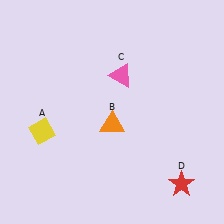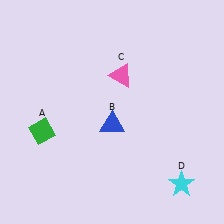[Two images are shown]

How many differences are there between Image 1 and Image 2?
There are 3 differences between the two images.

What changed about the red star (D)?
In Image 1, D is red. In Image 2, it changed to cyan.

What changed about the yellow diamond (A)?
In Image 1, A is yellow. In Image 2, it changed to green.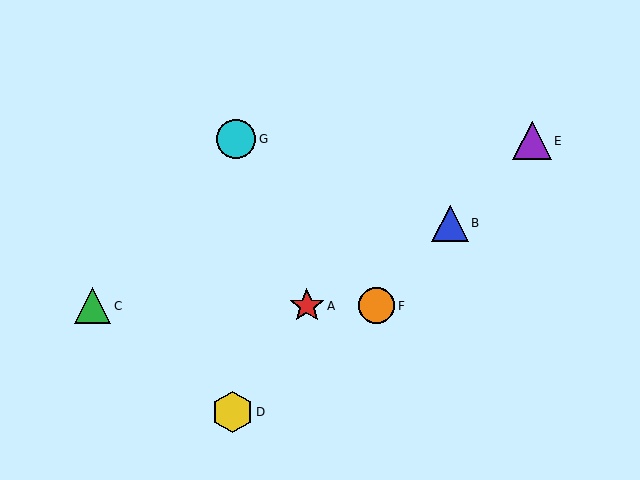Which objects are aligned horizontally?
Objects A, C, F are aligned horizontally.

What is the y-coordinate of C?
Object C is at y≈306.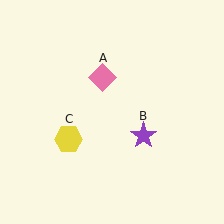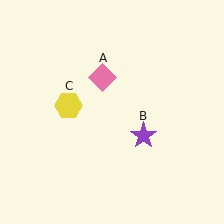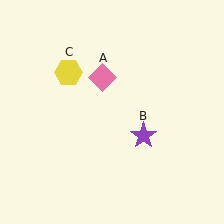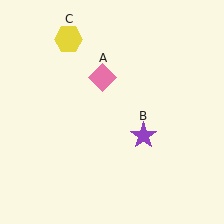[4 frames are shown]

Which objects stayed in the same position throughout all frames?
Pink diamond (object A) and purple star (object B) remained stationary.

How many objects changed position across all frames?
1 object changed position: yellow hexagon (object C).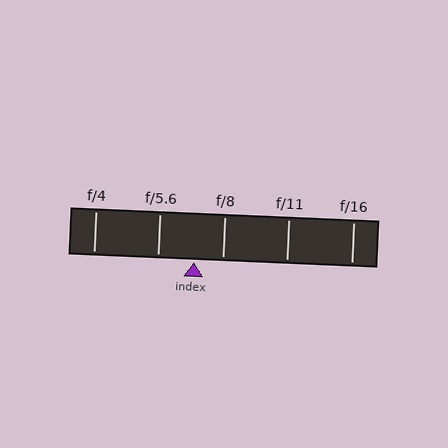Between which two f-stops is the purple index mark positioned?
The index mark is between f/5.6 and f/8.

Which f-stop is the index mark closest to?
The index mark is closest to f/8.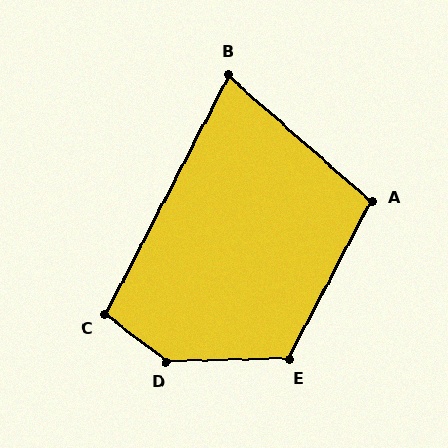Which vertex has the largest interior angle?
D, at approximately 141 degrees.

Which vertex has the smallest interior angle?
B, at approximately 76 degrees.